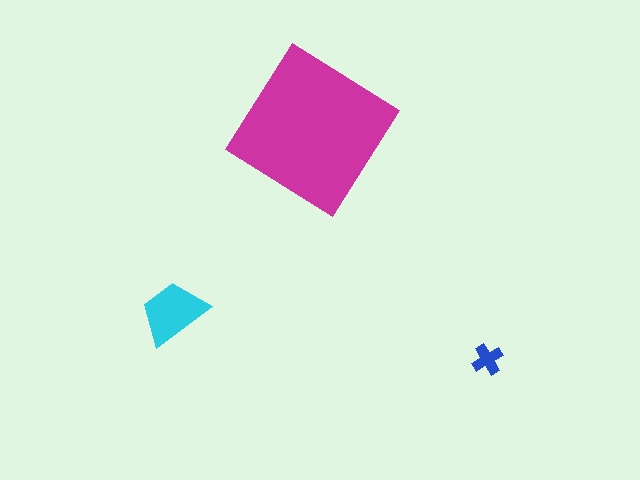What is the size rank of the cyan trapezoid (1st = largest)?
2nd.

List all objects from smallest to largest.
The blue cross, the cyan trapezoid, the magenta diamond.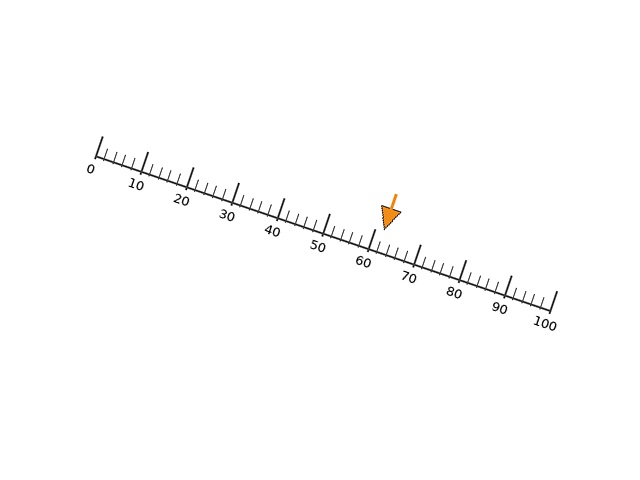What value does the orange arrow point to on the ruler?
The orange arrow points to approximately 62.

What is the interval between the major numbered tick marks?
The major tick marks are spaced 10 units apart.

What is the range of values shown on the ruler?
The ruler shows values from 0 to 100.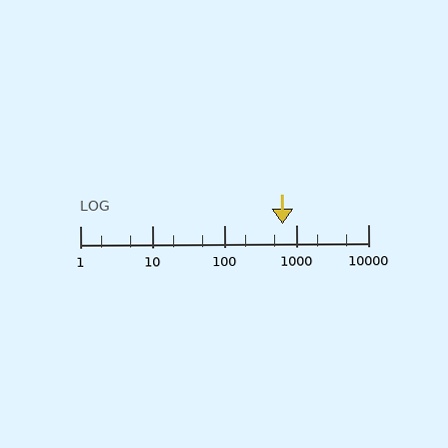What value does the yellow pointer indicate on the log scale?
The pointer indicates approximately 640.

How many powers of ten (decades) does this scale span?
The scale spans 4 decades, from 1 to 10000.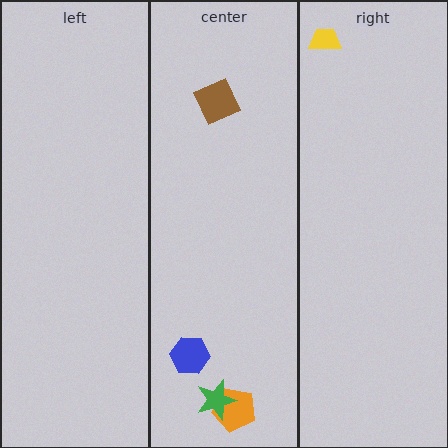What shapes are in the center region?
The orange pentagon, the brown diamond, the blue hexagon, the green star.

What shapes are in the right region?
The yellow trapezoid.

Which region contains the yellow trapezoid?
The right region.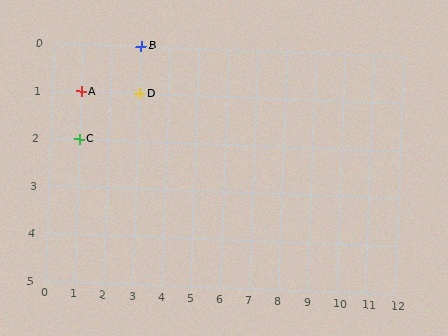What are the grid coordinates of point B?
Point B is at grid coordinates (3, 0).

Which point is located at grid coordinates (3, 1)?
Point D is at (3, 1).